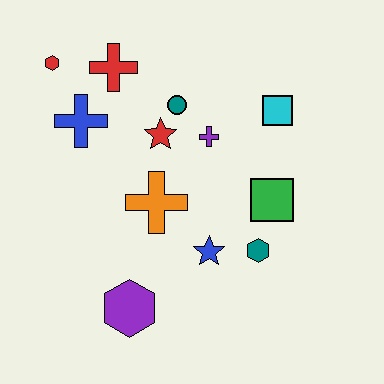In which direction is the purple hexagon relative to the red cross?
The purple hexagon is below the red cross.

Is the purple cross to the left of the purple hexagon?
No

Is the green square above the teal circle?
No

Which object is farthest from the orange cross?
The red hexagon is farthest from the orange cross.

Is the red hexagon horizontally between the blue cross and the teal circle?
No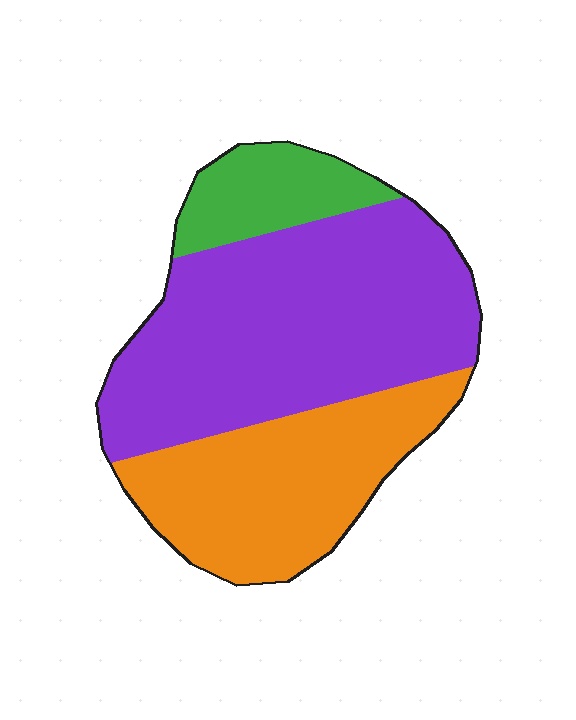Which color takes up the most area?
Purple, at roughly 55%.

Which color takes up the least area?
Green, at roughly 15%.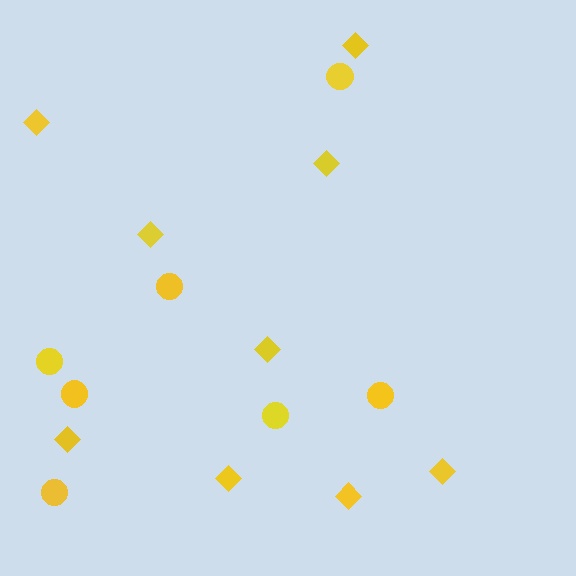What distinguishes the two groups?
There are 2 groups: one group of circles (7) and one group of diamonds (9).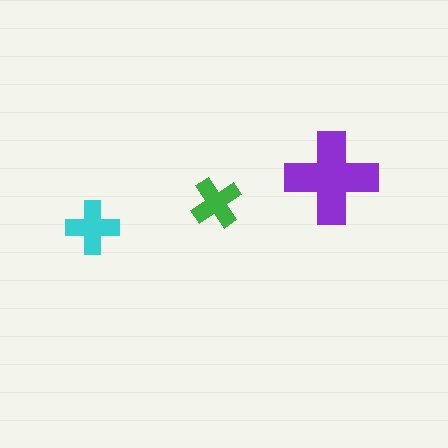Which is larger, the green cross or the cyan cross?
The cyan one.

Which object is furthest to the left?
The cyan cross is leftmost.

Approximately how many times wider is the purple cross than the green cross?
About 2 times wider.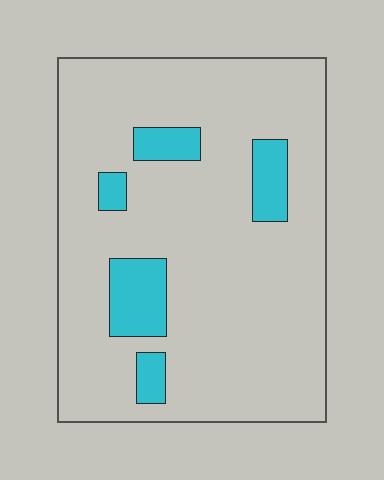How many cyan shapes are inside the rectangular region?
5.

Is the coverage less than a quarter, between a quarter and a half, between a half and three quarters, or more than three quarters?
Less than a quarter.